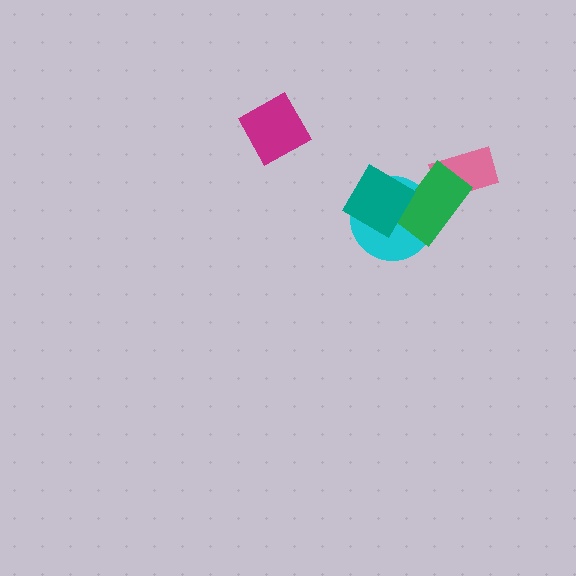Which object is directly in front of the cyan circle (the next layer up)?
The green rectangle is directly in front of the cyan circle.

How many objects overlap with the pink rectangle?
1 object overlaps with the pink rectangle.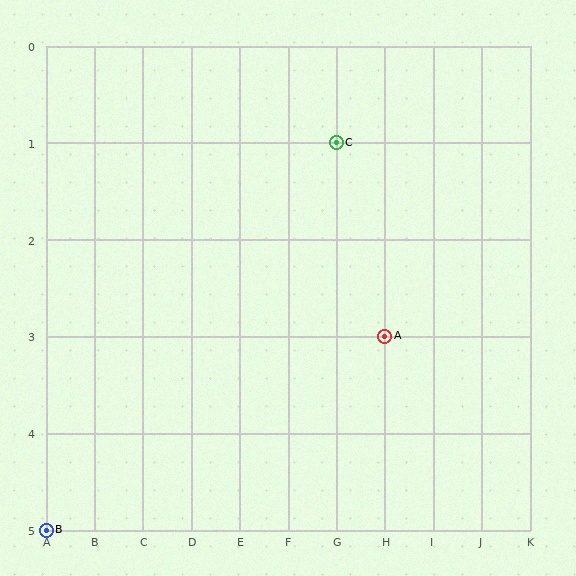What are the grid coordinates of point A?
Point A is at grid coordinates (H, 3).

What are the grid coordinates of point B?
Point B is at grid coordinates (A, 5).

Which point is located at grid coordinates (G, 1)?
Point C is at (G, 1).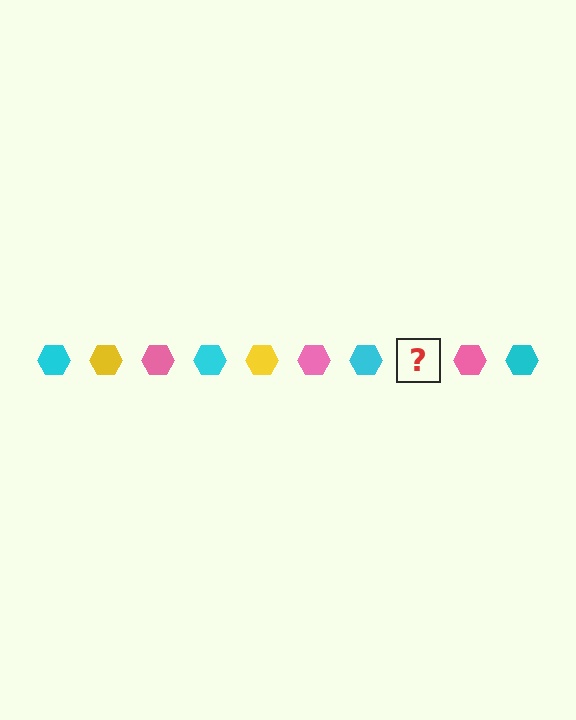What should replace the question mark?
The question mark should be replaced with a yellow hexagon.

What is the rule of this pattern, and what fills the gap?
The rule is that the pattern cycles through cyan, yellow, pink hexagons. The gap should be filled with a yellow hexagon.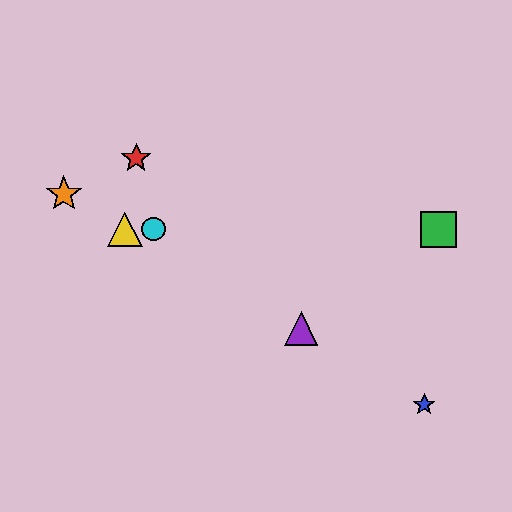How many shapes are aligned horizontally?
3 shapes (the green square, the yellow triangle, the cyan circle) are aligned horizontally.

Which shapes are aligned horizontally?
The green square, the yellow triangle, the cyan circle are aligned horizontally.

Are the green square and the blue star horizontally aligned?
No, the green square is at y≈229 and the blue star is at y≈405.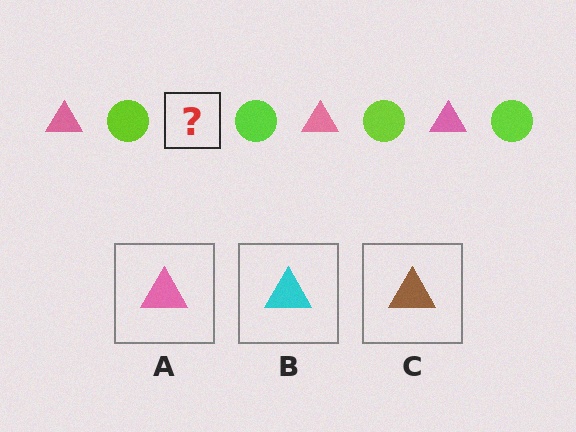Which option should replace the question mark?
Option A.